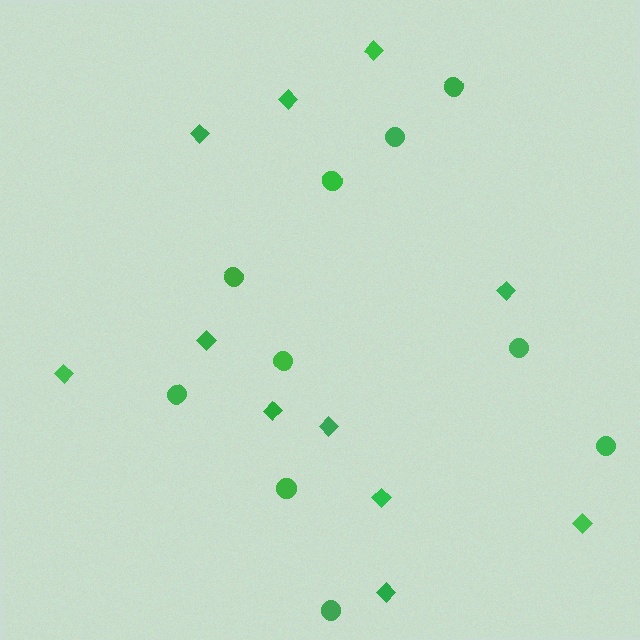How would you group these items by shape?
There are 2 groups: one group of diamonds (11) and one group of circles (10).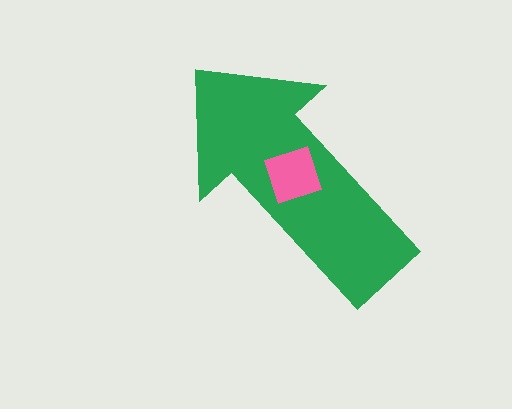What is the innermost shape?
The pink diamond.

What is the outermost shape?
The green arrow.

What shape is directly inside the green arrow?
The pink diamond.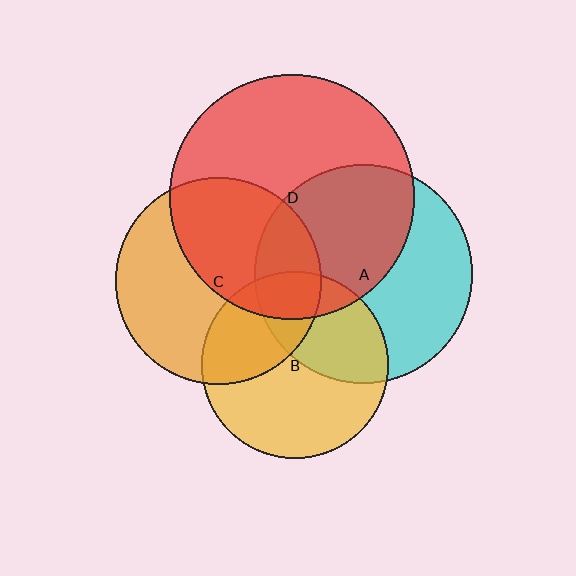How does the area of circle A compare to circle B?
Approximately 1.4 times.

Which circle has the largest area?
Circle D (red).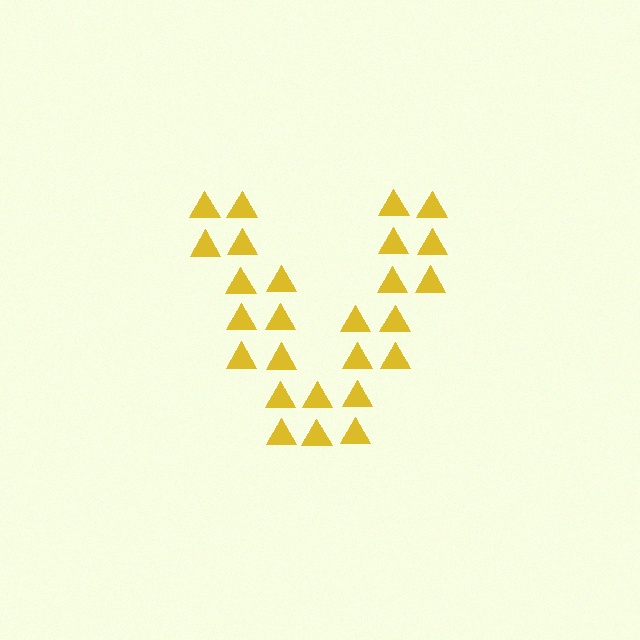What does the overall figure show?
The overall figure shows the letter V.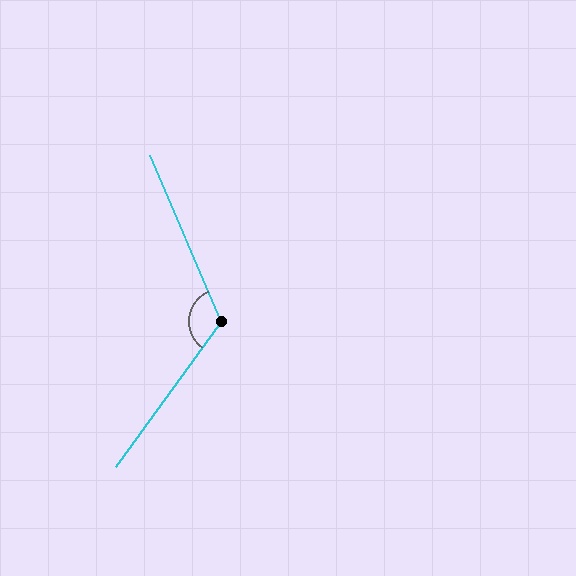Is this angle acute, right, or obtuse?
It is obtuse.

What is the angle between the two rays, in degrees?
Approximately 121 degrees.